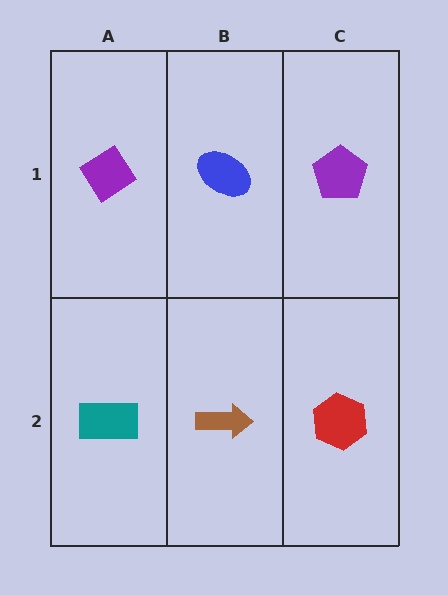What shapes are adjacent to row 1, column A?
A teal rectangle (row 2, column A), a blue ellipse (row 1, column B).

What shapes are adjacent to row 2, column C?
A purple pentagon (row 1, column C), a brown arrow (row 2, column B).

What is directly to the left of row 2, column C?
A brown arrow.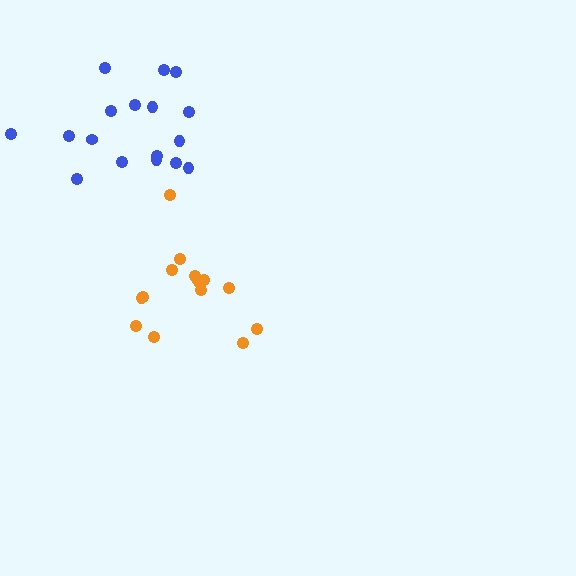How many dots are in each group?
Group 1: 15 dots, Group 2: 17 dots (32 total).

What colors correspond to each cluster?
The clusters are colored: orange, blue.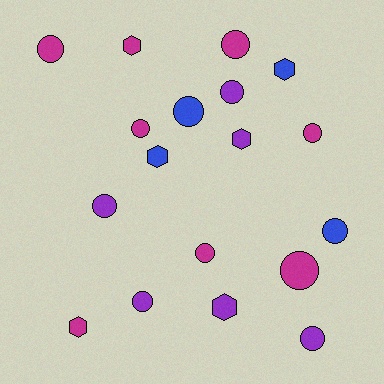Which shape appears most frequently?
Circle, with 12 objects.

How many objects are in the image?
There are 18 objects.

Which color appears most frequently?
Magenta, with 8 objects.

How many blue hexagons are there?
There are 2 blue hexagons.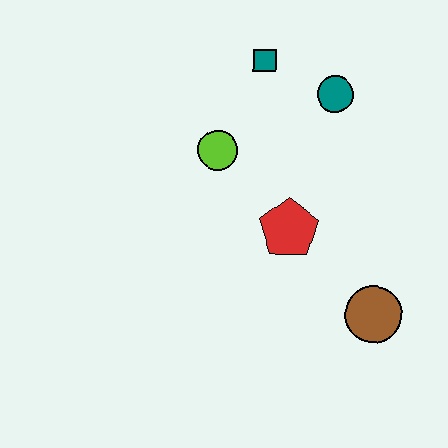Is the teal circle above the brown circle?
Yes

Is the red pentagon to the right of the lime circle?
Yes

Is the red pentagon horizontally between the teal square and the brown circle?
Yes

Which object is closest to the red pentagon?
The lime circle is closest to the red pentagon.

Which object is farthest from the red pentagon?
The teal square is farthest from the red pentagon.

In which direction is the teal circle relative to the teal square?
The teal circle is to the right of the teal square.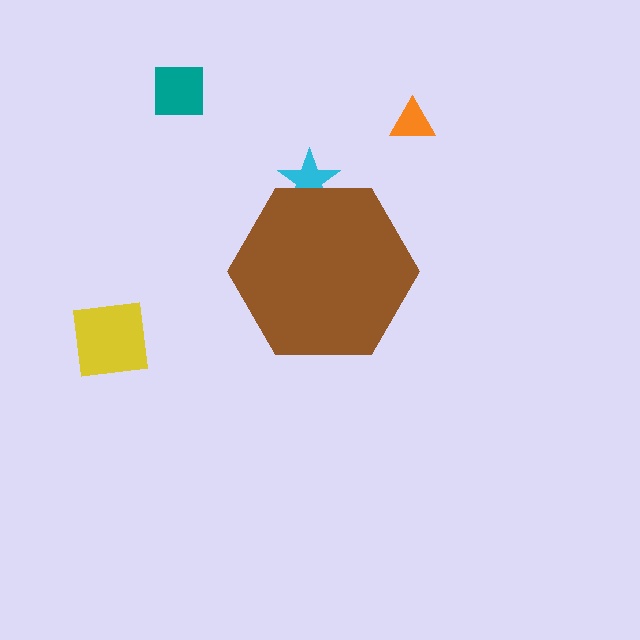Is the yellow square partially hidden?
No, the yellow square is fully visible.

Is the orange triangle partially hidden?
No, the orange triangle is fully visible.